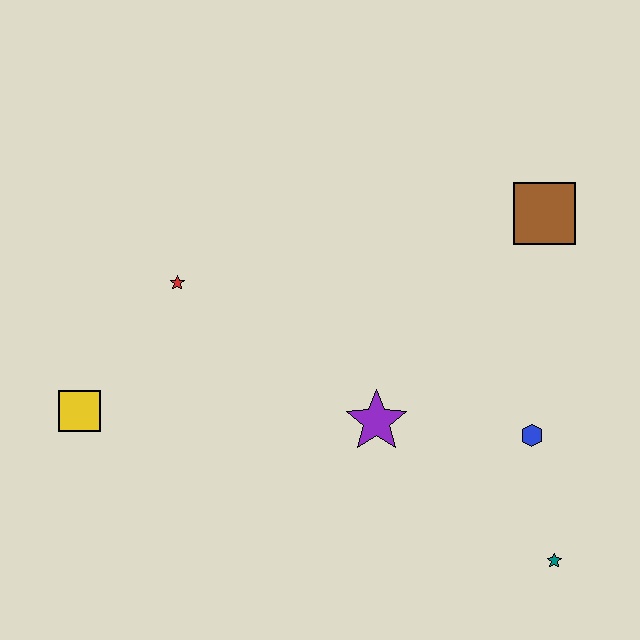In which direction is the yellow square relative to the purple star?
The yellow square is to the left of the purple star.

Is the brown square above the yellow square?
Yes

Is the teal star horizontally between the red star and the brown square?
No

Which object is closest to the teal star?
The blue hexagon is closest to the teal star.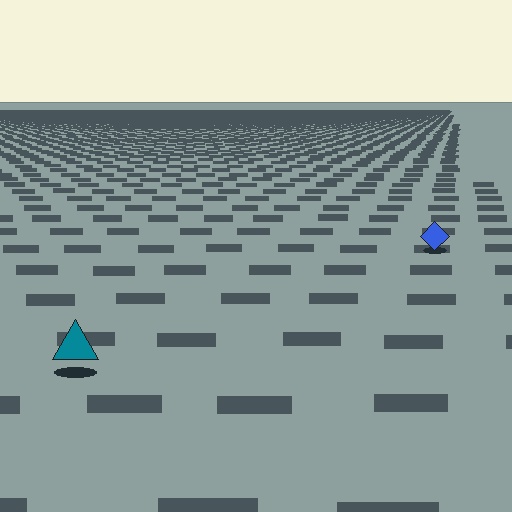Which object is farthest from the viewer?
The blue diamond is farthest from the viewer. It appears smaller and the ground texture around it is denser.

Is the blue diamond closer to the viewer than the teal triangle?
No. The teal triangle is closer — you can tell from the texture gradient: the ground texture is coarser near it.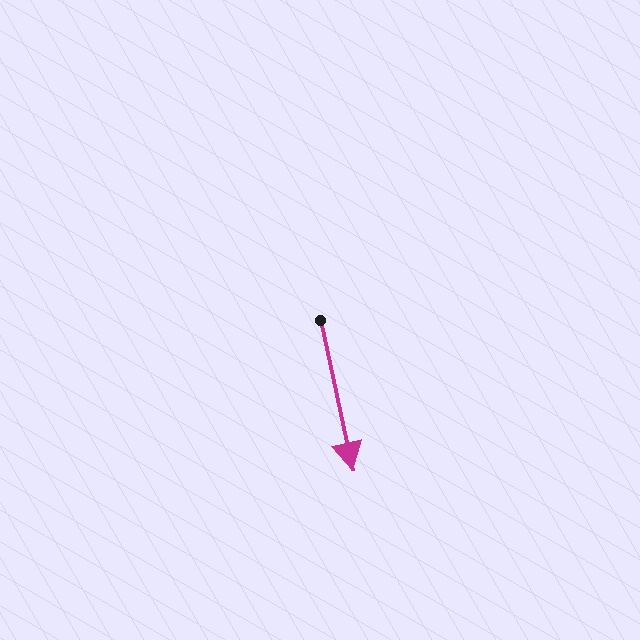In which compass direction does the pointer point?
South.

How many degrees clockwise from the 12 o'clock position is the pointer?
Approximately 168 degrees.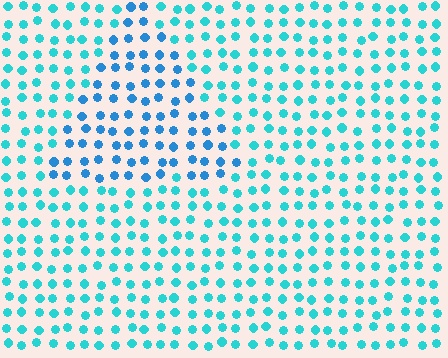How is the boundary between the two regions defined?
The boundary is defined purely by a slight shift in hue (about 27 degrees). Spacing, size, and orientation are identical on both sides.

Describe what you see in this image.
The image is filled with small cyan elements in a uniform arrangement. A triangle-shaped region is visible where the elements are tinted to a slightly different hue, forming a subtle color boundary.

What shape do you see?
I see a triangle.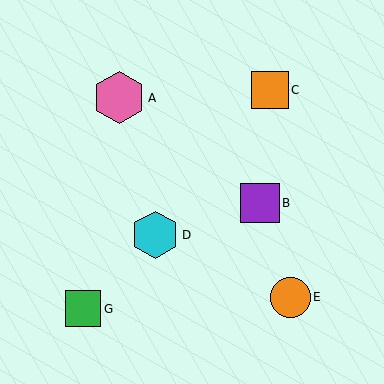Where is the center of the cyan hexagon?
The center of the cyan hexagon is at (155, 235).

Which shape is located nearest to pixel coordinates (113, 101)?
The pink hexagon (labeled A) at (119, 98) is nearest to that location.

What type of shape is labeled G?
Shape G is a green square.